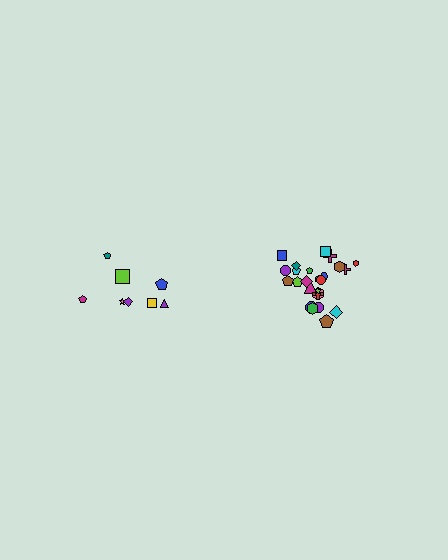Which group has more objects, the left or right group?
The right group.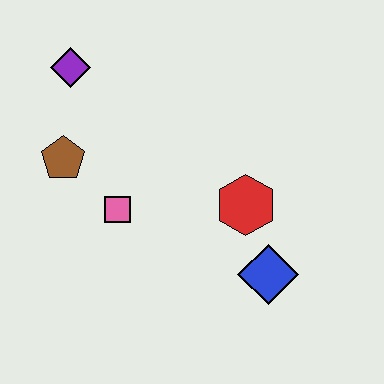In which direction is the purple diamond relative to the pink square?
The purple diamond is above the pink square.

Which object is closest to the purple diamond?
The brown pentagon is closest to the purple diamond.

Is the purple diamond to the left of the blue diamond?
Yes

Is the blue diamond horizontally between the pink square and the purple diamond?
No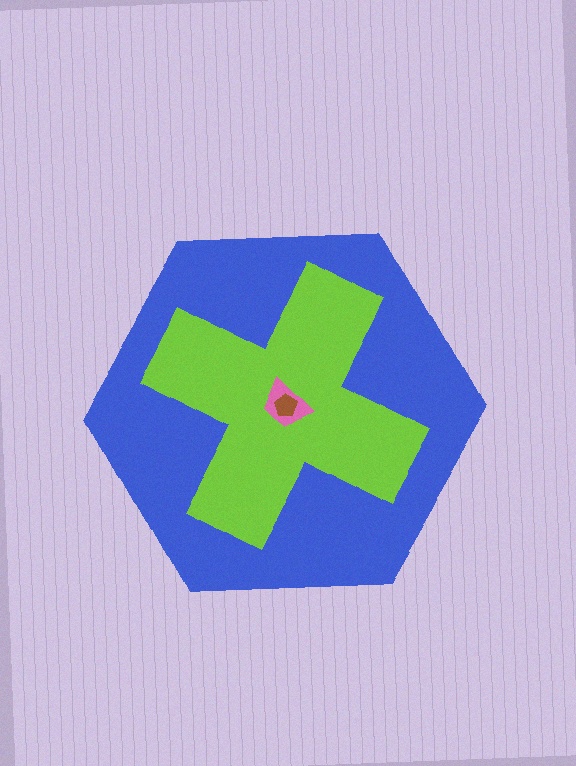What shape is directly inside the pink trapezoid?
The brown pentagon.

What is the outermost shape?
The blue hexagon.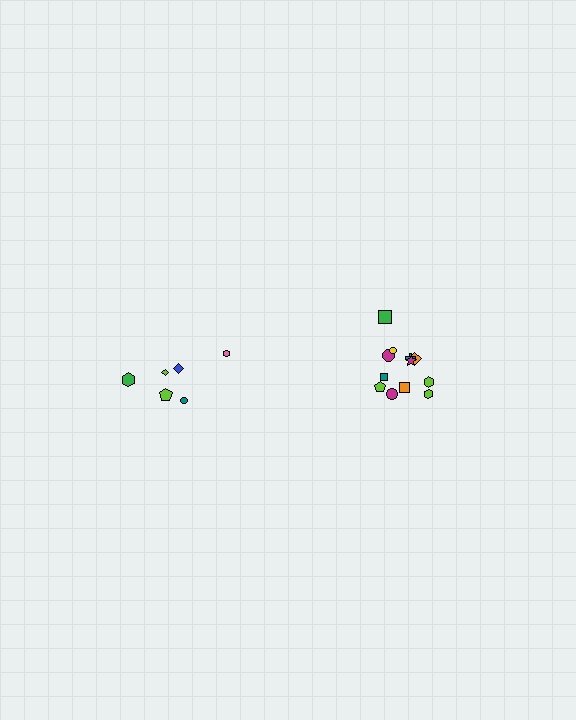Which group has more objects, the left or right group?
The right group.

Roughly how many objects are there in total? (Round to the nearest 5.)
Roughly 20 objects in total.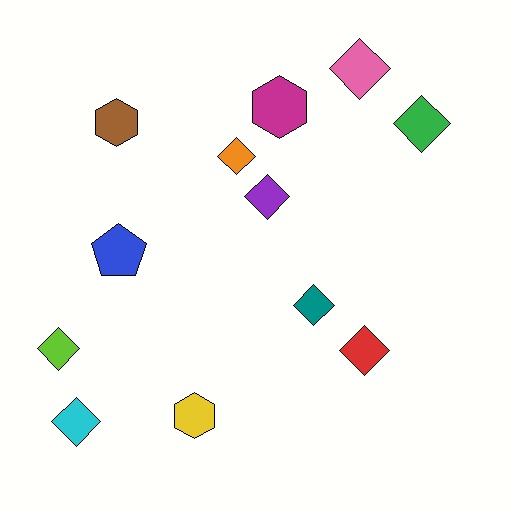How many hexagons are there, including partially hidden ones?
There are 3 hexagons.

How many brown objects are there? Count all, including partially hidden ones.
There is 1 brown object.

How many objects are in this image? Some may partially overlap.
There are 12 objects.